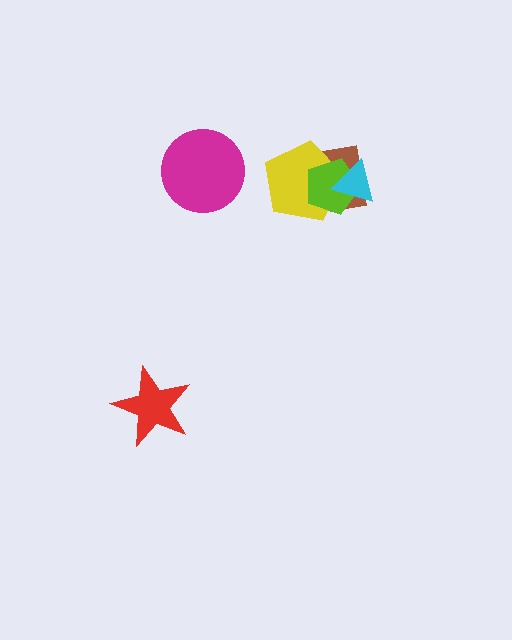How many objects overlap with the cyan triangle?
3 objects overlap with the cyan triangle.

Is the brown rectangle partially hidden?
Yes, it is partially covered by another shape.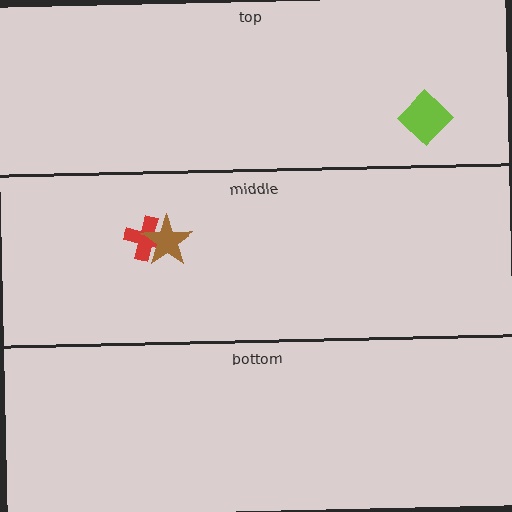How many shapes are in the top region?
1.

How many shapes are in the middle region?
2.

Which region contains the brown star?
The middle region.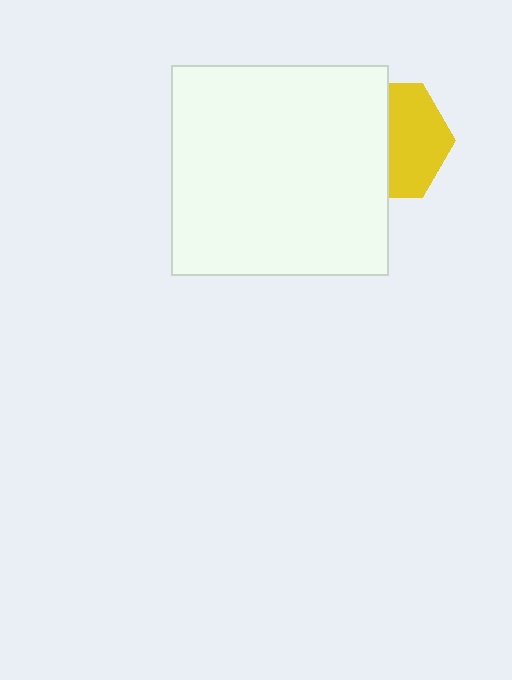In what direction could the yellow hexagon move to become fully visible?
The yellow hexagon could move right. That would shift it out from behind the white rectangle entirely.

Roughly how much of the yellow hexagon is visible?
About half of it is visible (roughly 50%).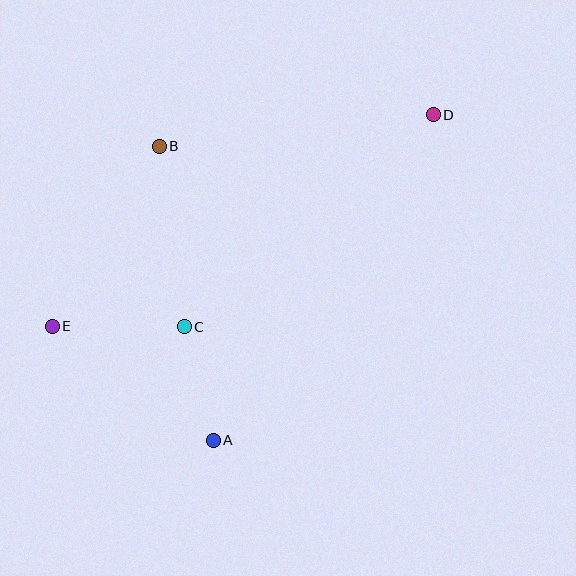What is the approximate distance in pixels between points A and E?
The distance between A and E is approximately 198 pixels.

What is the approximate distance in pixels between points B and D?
The distance between B and D is approximately 276 pixels.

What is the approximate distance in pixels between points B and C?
The distance between B and C is approximately 182 pixels.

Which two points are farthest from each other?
Points D and E are farthest from each other.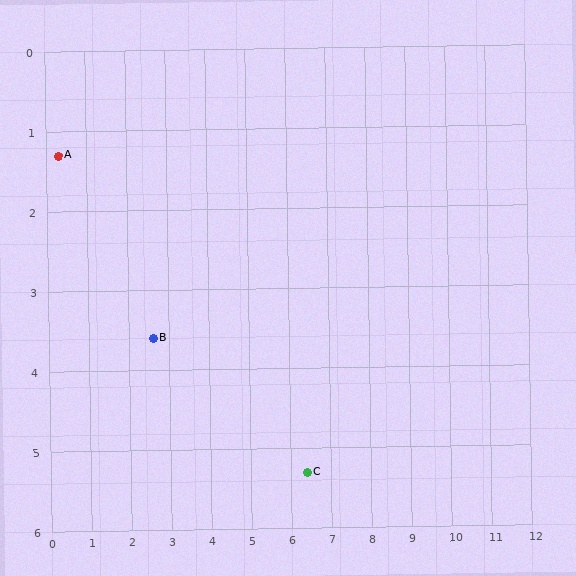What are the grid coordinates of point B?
Point B is at approximately (2.6, 3.6).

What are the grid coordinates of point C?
Point C is at approximately (6.4, 5.3).